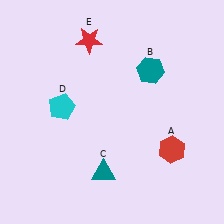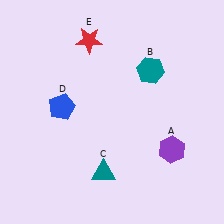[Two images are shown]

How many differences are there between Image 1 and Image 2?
There are 2 differences between the two images.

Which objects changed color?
A changed from red to purple. D changed from cyan to blue.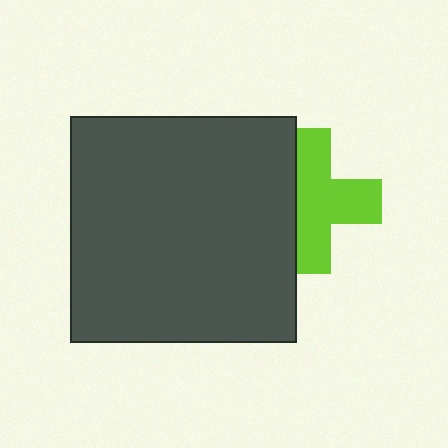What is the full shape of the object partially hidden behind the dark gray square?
The partially hidden object is a lime cross.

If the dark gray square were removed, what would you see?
You would see the complete lime cross.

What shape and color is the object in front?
The object in front is a dark gray square.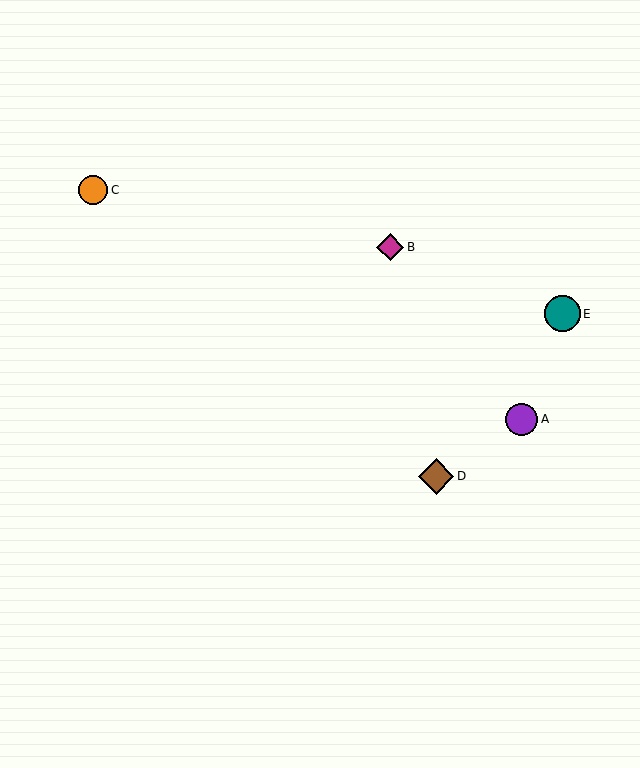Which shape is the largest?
The teal circle (labeled E) is the largest.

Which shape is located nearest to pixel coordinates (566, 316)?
The teal circle (labeled E) at (562, 314) is nearest to that location.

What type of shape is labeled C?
Shape C is an orange circle.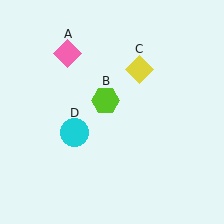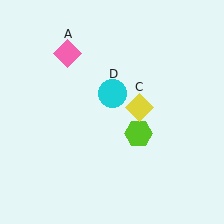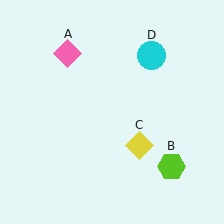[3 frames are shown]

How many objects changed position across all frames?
3 objects changed position: lime hexagon (object B), yellow diamond (object C), cyan circle (object D).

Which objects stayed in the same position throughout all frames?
Pink diamond (object A) remained stationary.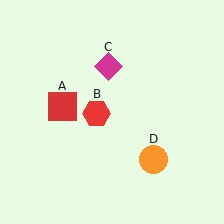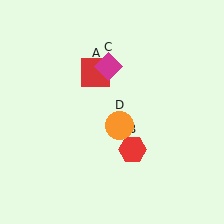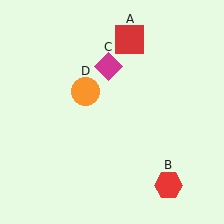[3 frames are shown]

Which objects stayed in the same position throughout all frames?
Magenta diamond (object C) remained stationary.